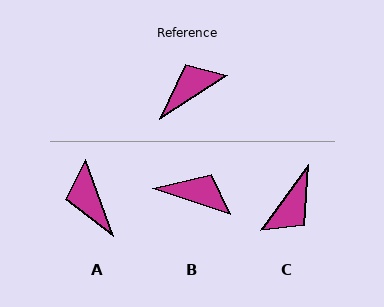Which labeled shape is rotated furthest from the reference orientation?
C, about 158 degrees away.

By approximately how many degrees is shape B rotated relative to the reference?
Approximately 51 degrees clockwise.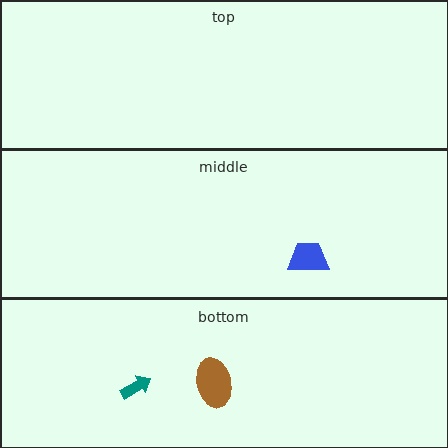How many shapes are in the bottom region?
2.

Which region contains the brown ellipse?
The bottom region.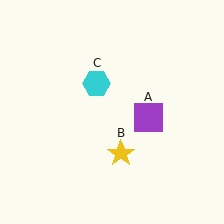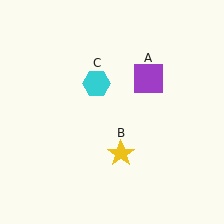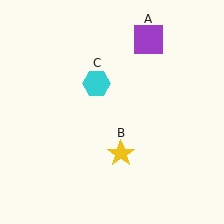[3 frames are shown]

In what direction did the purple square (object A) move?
The purple square (object A) moved up.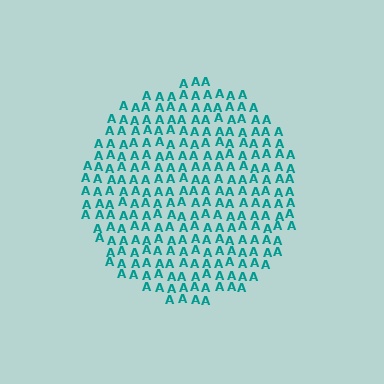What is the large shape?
The large shape is a circle.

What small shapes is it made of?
It is made of small letter A's.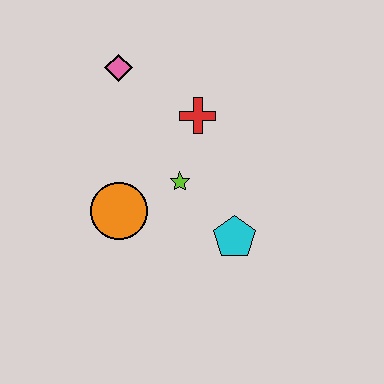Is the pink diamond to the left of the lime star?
Yes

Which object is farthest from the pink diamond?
The cyan pentagon is farthest from the pink diamond.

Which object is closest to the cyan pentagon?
The lime star is closest to the cyan pentagon.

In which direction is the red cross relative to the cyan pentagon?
The red cross is above the cyan pentagon.